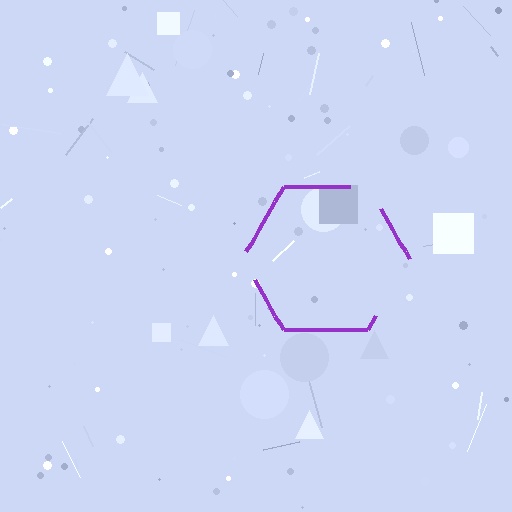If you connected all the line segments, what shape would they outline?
They would outline a hexagon.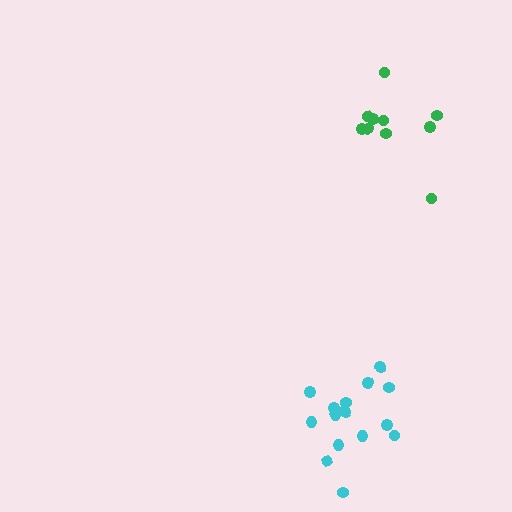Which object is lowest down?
The cyan cluster is bottommost.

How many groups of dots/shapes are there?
There are 2 groups.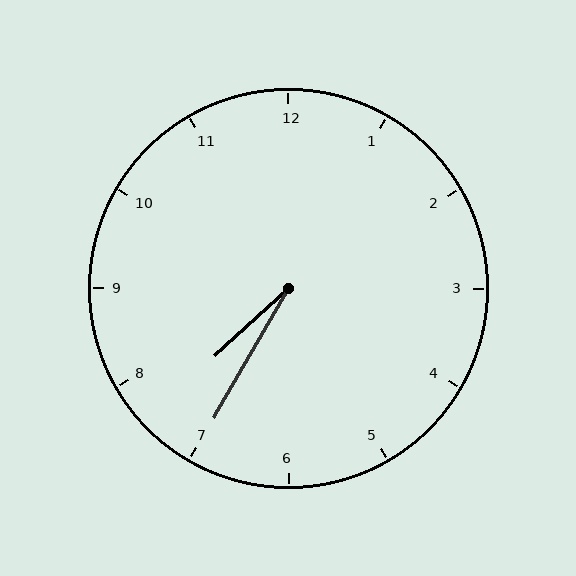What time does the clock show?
7:35.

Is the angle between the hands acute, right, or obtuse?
It is acute.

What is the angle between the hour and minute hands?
Approximately 18 degrees.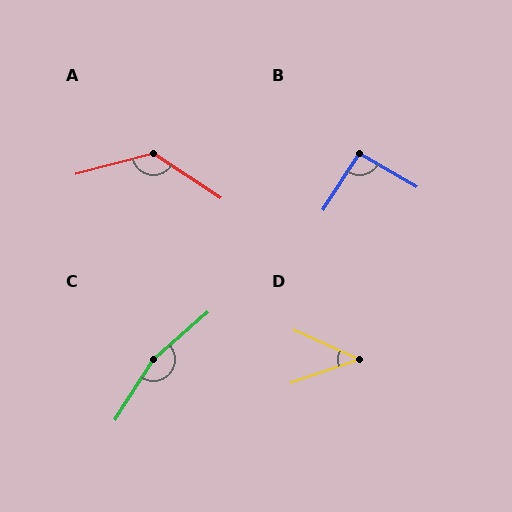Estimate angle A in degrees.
Approximately 132 degrees.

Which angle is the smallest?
D, at approximately 43 degrees.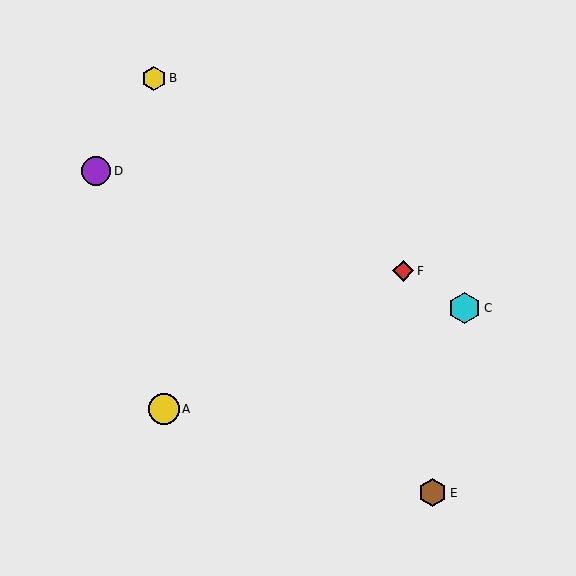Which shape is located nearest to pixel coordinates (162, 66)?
The yellow hexagon (labeled B) at (154, 78) is nearest to that location.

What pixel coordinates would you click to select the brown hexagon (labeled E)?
Click at (433, 493) to select the brown hexagon E.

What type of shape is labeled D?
Shape D is a purple circle.